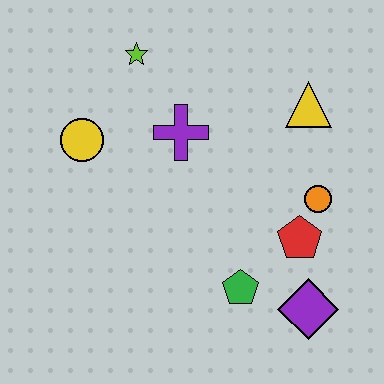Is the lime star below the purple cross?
No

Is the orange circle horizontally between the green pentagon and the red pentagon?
No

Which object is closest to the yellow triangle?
The orange circle is closest to the yellow triangle.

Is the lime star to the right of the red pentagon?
No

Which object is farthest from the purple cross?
The purple diamond is farthest from the purple cross.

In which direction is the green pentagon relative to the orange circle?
The green pentagon is below the orange circle.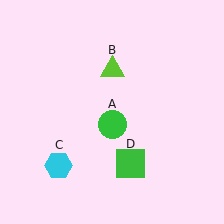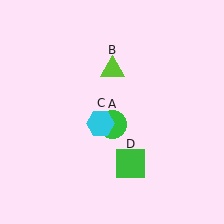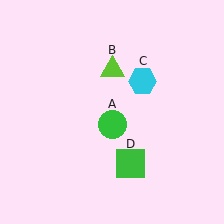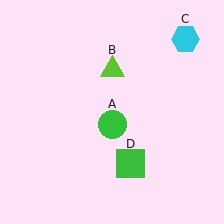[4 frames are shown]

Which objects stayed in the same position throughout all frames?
Green circle (object A) and lime triangle (object B) and green square (object D) remained stationary.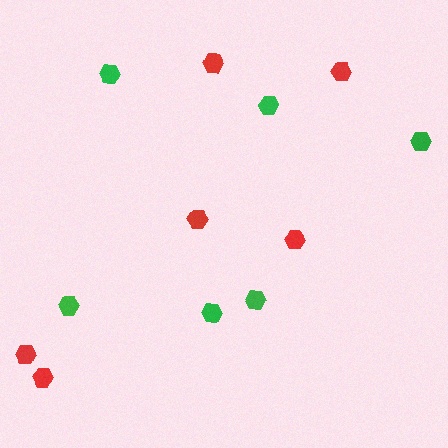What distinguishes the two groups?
There are 2 groups: one group of red hexagons (6) and one group of green hexagons (6).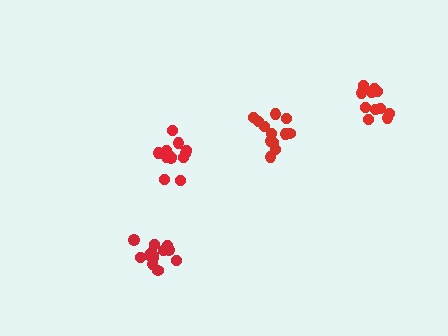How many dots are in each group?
Group 1: 12 dots, Group 2: 11 dots, Group 3: 13 dots, Group 4: 13 dots (49 total).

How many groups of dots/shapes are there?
There are 4 groups.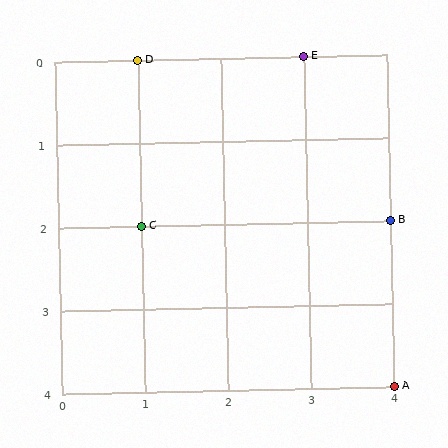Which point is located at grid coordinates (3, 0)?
Point E is at (3, 0).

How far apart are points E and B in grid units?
Points E and B are 1 column and 2 rows apart (about 2.2 grid units diagonally).